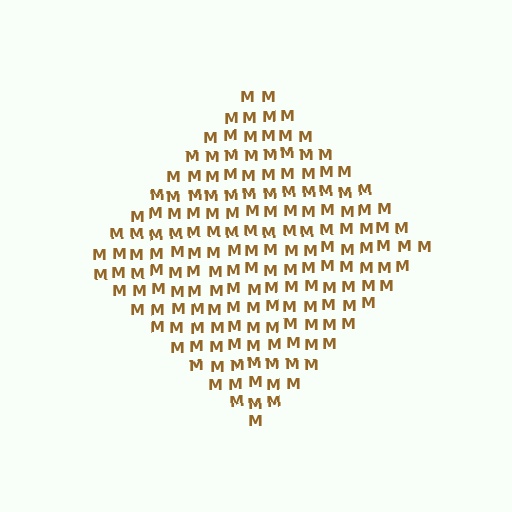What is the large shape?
The large shape is a diamond.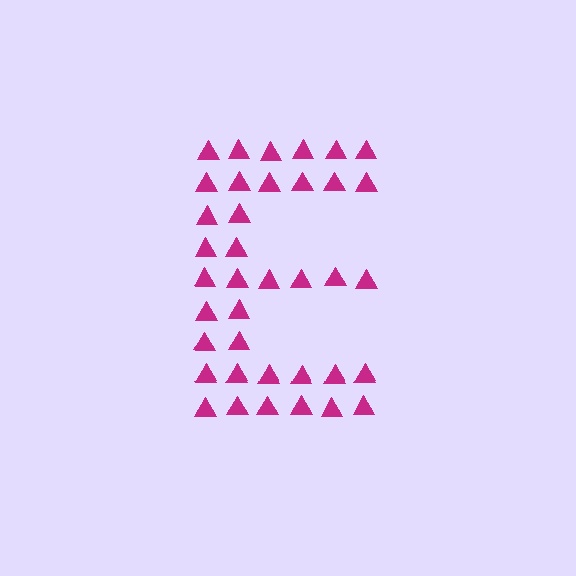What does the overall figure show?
The overall figure shows the letter E.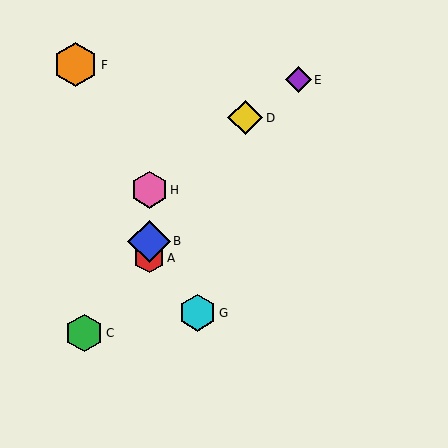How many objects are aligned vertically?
3 objects (A, B, H) are aligned vertically.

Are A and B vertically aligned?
Yes, both are at x≈149.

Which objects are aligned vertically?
Objects A, B, H are aligned vertically.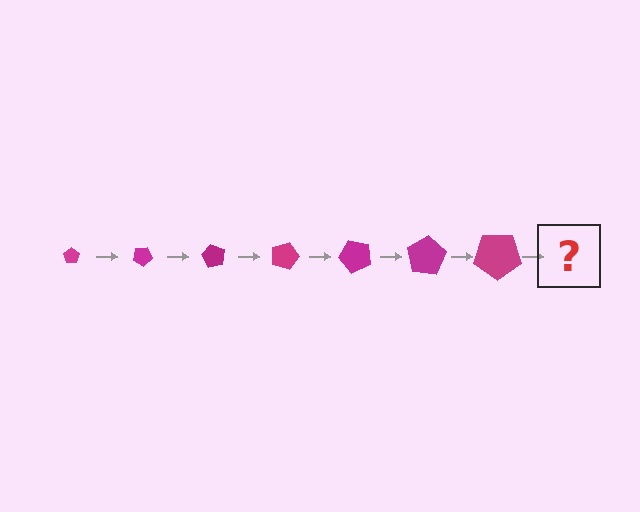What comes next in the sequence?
The next element should be a pentagon, larger than the previous one and rotated 210 degrees from the start.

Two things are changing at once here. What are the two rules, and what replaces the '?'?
The two rules are that the pentagon grows larger each step and it rotates 30 degrees each step. The '?' should be a pentagon, larger than the previous one and rotated 210 degrees from the start.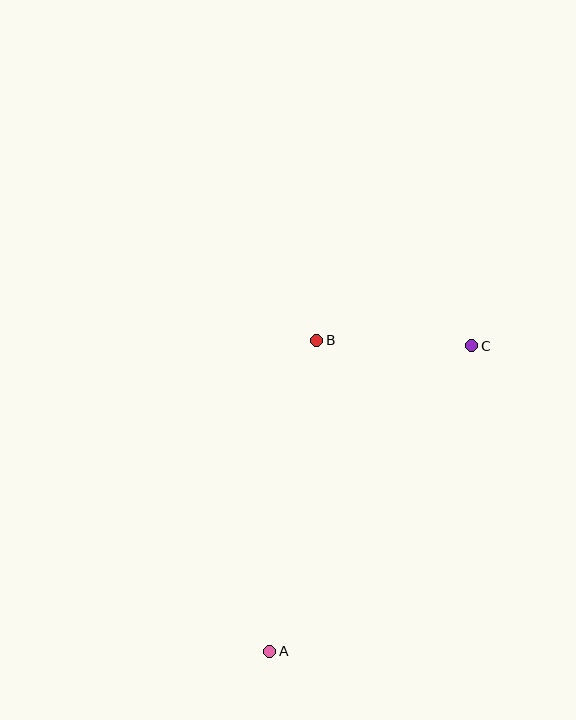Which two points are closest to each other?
Points B and C are closest to each other.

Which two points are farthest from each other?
Points A and C are farthest from each other.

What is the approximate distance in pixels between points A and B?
The distance between A and B is approximately 315 pixels.